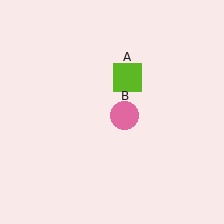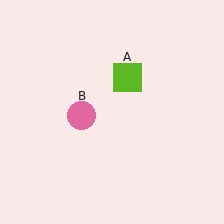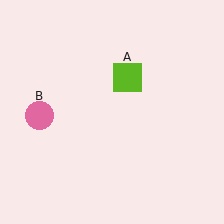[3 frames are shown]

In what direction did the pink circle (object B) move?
The pink circle (object B) moved left.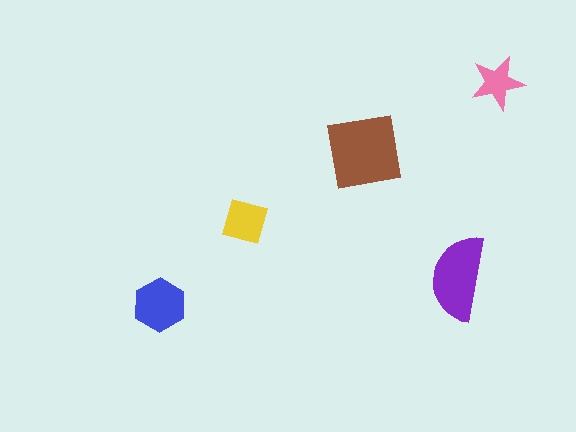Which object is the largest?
The brown square.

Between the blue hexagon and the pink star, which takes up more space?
The blue hexagon.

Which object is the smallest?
The pink star.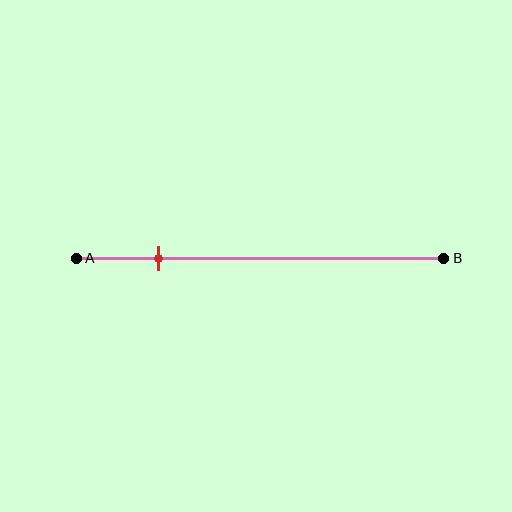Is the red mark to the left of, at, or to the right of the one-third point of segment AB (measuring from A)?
The red mark is to the left of the one-third point of segment AB.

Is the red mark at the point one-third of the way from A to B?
No, the mark is at about 20% from A, not at the 33% one-third point.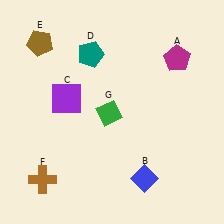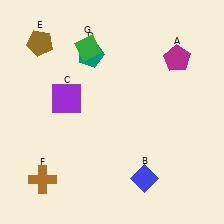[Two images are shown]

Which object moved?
The green diamond (G) moved up.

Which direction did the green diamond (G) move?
The green diamond (G) moved up.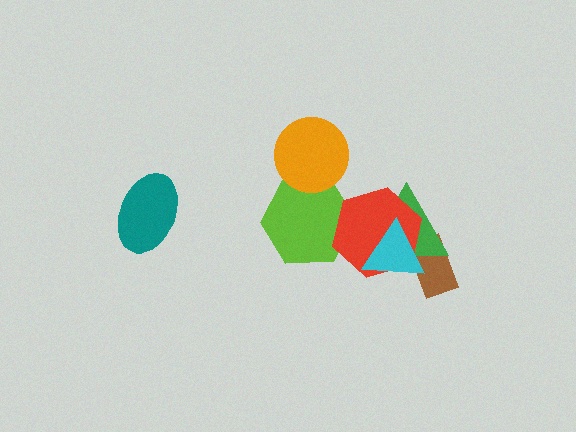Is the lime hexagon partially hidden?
Yes, it is partially covered by another shape.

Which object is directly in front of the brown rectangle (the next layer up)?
The green triangle is directly in front of the brown rectangle.